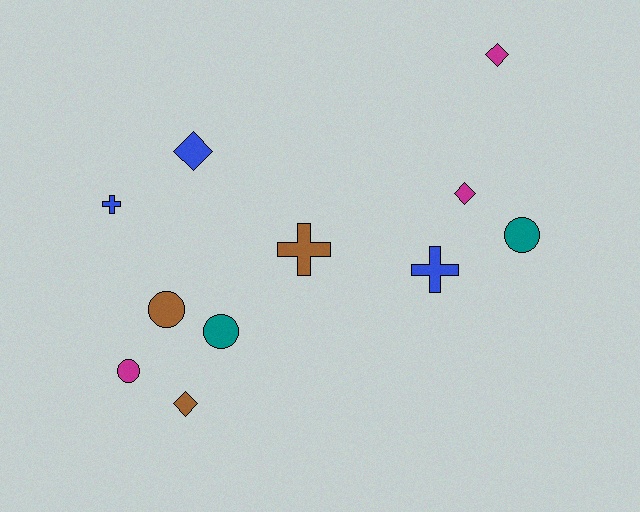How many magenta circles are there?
There is 1 magenta circle.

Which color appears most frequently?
Brown, with 3 objects.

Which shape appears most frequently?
Circle, with 4 objects.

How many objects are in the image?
There are 11 objects.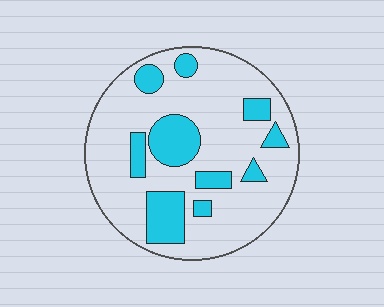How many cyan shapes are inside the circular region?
10.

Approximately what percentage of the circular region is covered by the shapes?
Approximately 25%.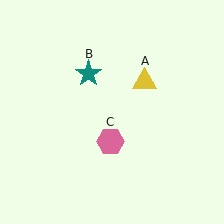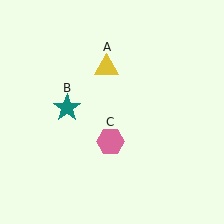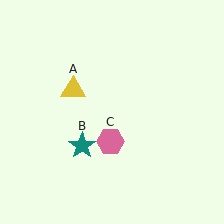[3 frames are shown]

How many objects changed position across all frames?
2 objects changed position: yellow triangle (object A), teal star (object B).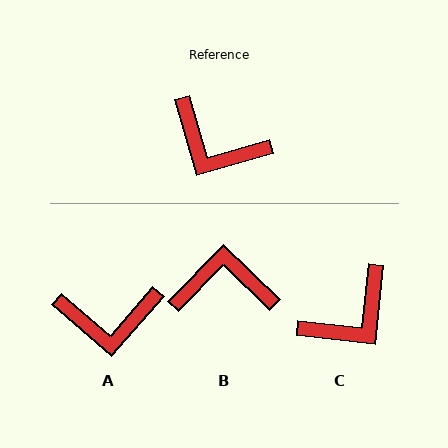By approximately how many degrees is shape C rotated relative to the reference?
Approximately 68 degrees counter-clockwise.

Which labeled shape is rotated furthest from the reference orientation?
B, about 150 degrees away.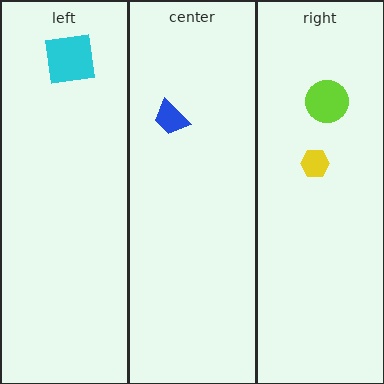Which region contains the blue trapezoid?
The center region.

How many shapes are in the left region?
2.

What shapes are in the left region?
The magenta diamond, the cyan square.